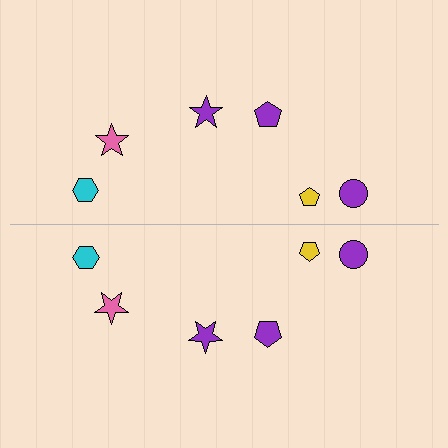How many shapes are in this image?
There are 12 shapes in this image.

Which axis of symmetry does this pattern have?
The pattern has a horizontal axis of symmetry running through the center of the image.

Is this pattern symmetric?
Yes, this pattern has bilateral (reflection) symmetry.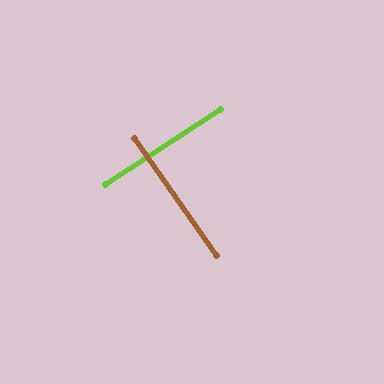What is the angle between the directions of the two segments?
Approximately 88 degrees.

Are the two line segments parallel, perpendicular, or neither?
Perpendicular — they meet at approximately 88°.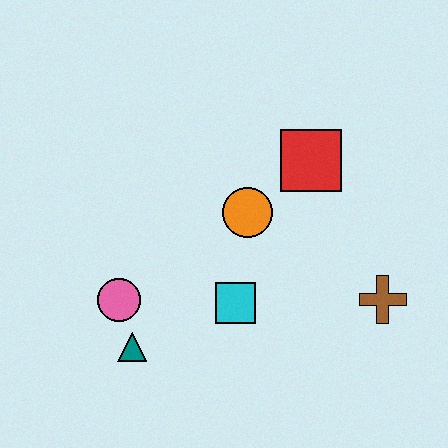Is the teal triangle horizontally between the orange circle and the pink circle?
Yes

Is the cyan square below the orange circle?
Yes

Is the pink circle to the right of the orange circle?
No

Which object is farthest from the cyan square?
The red square is farthest from the cyan square.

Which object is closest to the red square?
The orange circle is closest to the red square.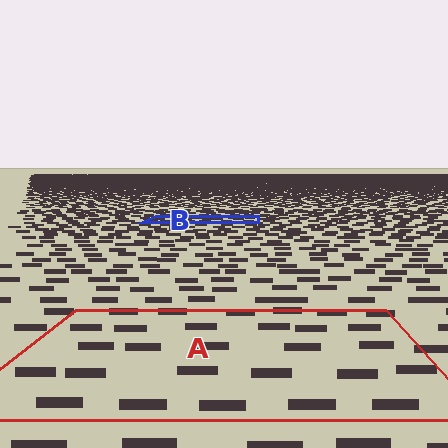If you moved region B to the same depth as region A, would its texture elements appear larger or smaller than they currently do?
They would appear larger. At a closer depth, the same texture elements are projected at a bigger on-screen size.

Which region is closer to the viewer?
Region A is closer. The texture elements there are larger and more spread out.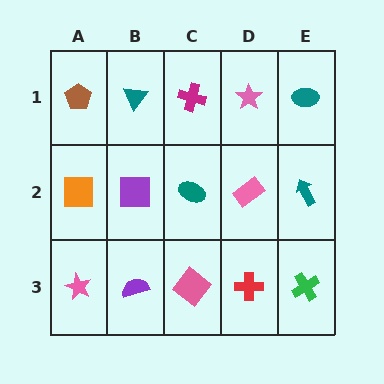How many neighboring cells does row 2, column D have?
4.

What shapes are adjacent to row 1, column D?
A pink rectangle (row 2, column D), a magenta cross (row 1, column C), a teal ellipse (row 1, column E).